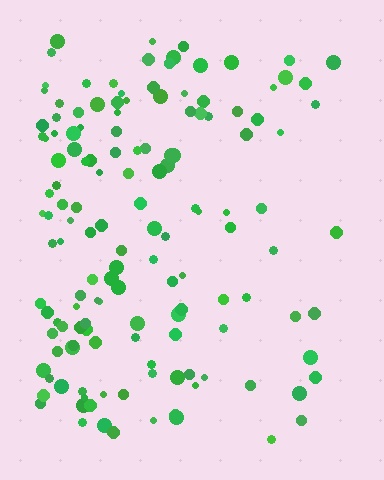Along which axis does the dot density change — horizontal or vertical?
Horizontal.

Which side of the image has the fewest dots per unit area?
The right.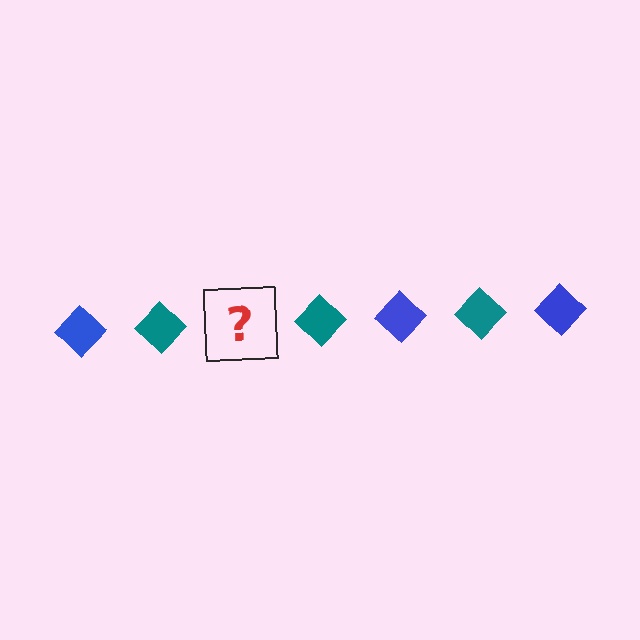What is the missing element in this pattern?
The missing element is a blue diamond.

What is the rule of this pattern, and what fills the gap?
The rule is that the pattern cycles through blue, teal diamonds. The gap should be filled with a blue diamond.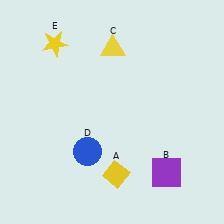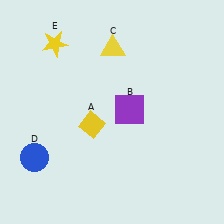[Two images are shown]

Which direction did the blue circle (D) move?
The blue circle (D) moved left.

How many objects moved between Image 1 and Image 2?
3 objects moved between the two images.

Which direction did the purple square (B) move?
The purple square (B) moved up.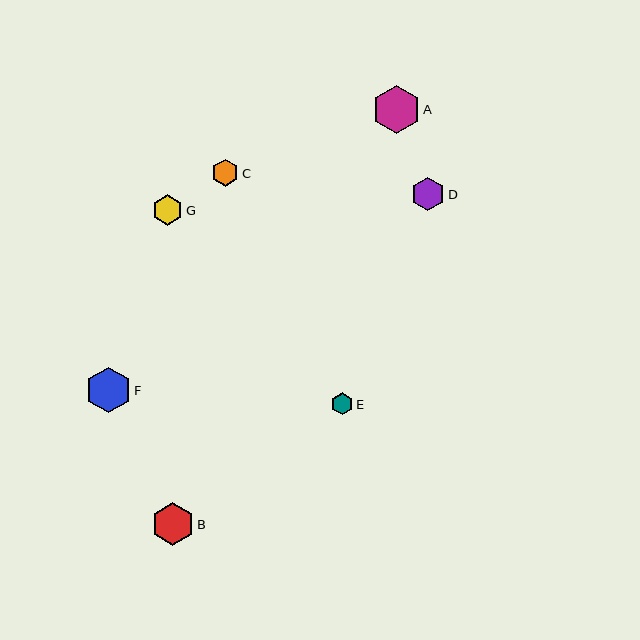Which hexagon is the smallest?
Hexagon E is the smallest with a size of approximately 22 pixels.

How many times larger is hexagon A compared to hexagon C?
Hexagon A is approximately 1.7 times the size of hexagon C.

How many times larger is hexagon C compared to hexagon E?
Hexagon C is approximately 1.2 times the size of hexagon E.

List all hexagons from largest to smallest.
From largest to smallest: A, F, B, D, G, C, E.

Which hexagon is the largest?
Hexagon A is the largest with a size of approximately 47 pixels.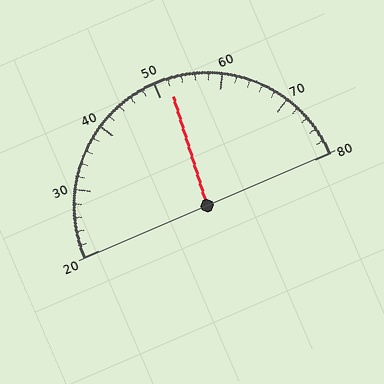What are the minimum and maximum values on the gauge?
The gauge ranges from 20 to 80.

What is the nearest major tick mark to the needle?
The nearest major tick mark is 50.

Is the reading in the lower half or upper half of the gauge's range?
The reading is in the upper half of the range (20 to 80).